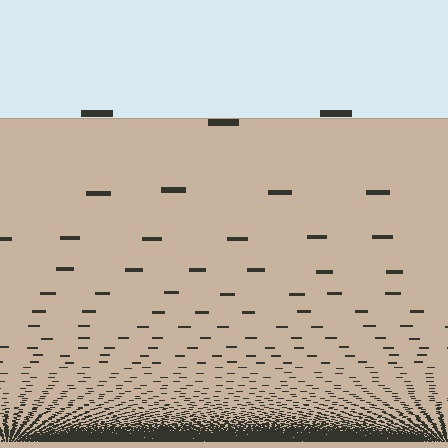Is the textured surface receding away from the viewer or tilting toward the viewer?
The surface appears to tilt toward the viewer. Texture elements get larger and sparser toward the top.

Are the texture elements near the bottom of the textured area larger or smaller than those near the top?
Smaller. The gradient is inverted — elements near the bottom are smaller and denser.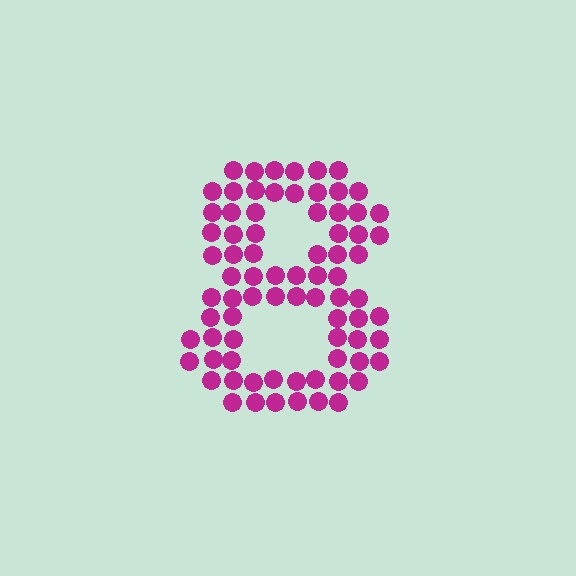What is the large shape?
The large shape is the digit 8.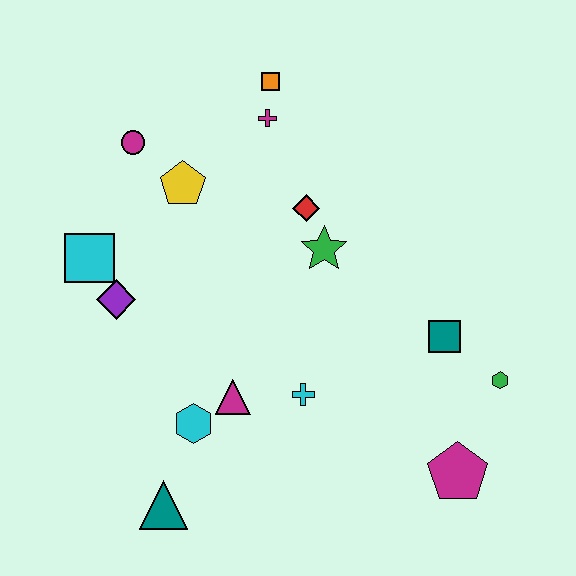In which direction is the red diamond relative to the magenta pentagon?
The red diamond is above the magenta pentagon.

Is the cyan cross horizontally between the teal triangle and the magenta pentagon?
Yes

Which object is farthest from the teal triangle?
The orange square is farthest from the teal triangle.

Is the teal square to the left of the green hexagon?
Yes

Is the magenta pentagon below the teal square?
Yes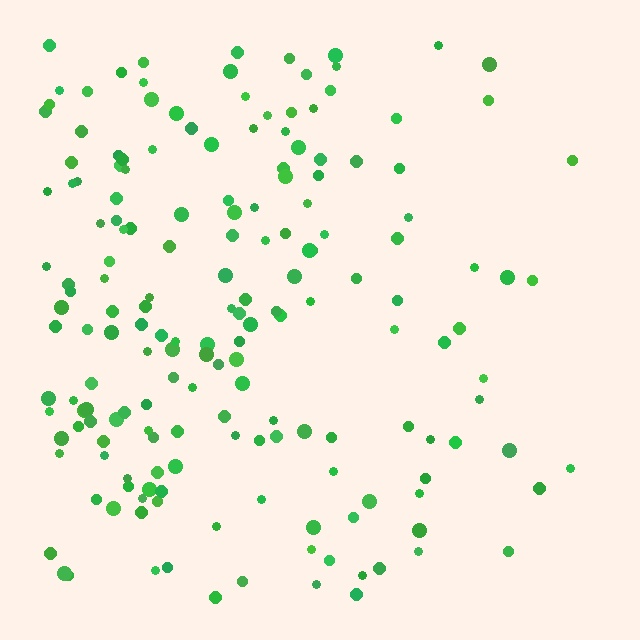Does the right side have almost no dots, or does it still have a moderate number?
Still a moderate number, just noticeably fewer than the left.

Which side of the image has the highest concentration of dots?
The left.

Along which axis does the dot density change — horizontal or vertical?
Horizontal.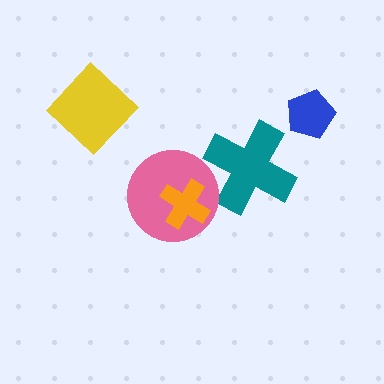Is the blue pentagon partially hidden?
No, no other shape covers it.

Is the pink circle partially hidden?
Yes, it is partially covered by another shape.